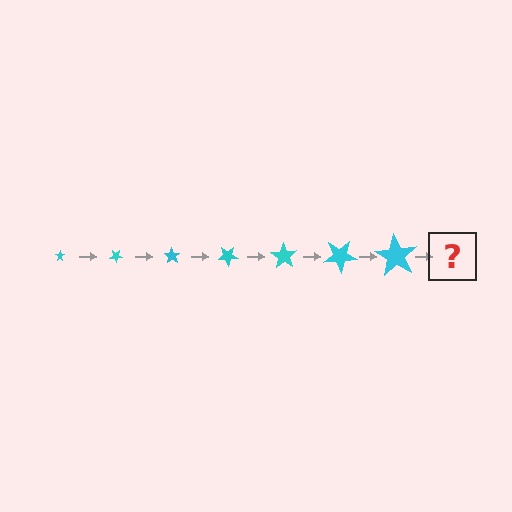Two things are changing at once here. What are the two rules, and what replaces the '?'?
The two rules are that the star grows larger each step and it rotates 35 degrees each step. The '?' should be a star, larger than the previous one and rotated 245 degrees from the start.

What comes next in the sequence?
The next element should be a star, larger than the previous one and rotated 245 degrees from the start.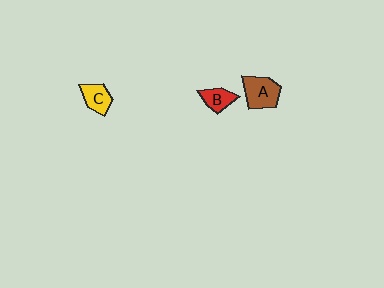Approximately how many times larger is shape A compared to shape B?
Approximately 1.6 times.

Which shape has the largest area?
Shape A (brown).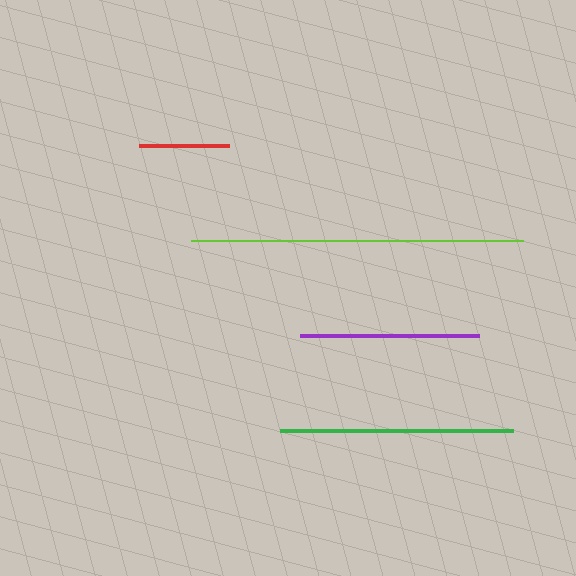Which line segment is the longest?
The lime line is the longest at approximately 332 pixels.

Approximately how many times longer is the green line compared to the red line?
The green line is approximately 2.6 times the length of the red line.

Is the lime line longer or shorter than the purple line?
The lime line is longer than the purple line.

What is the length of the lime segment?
The lime segment is approximately 332 pixels long.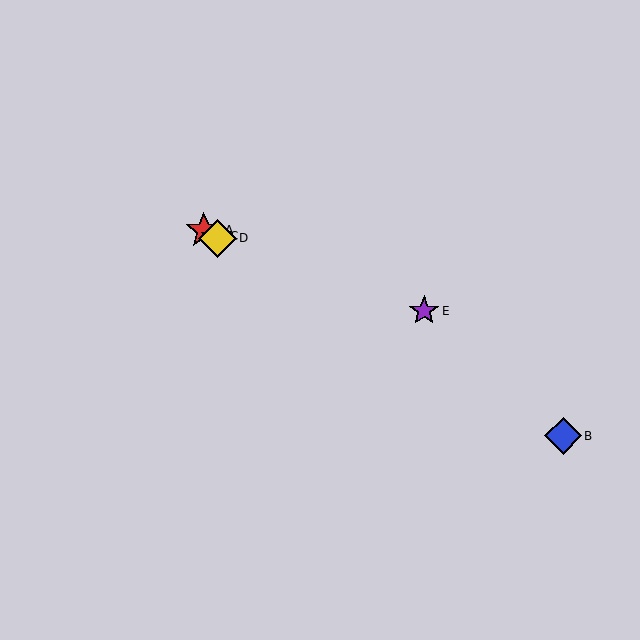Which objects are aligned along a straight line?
Objects A, B, C, D are aligned along a straight line.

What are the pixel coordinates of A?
Object A is at (204, 230).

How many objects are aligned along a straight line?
4 objects (A, B, C, D) are aligned along a straight line.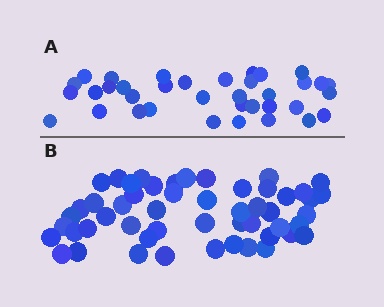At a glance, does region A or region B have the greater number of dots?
Region B (the bottom region) has more dots.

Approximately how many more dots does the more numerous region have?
Region B has approximately 15 more dots than region A.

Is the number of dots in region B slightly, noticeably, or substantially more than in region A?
Region B has noticeably more, but not dramatically so. The ratio is roughly 1.4 to 1.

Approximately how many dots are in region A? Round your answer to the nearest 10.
About 40 dots. (The exact count is 36, which rounds to 40.)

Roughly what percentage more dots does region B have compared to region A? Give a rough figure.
About 45% more.